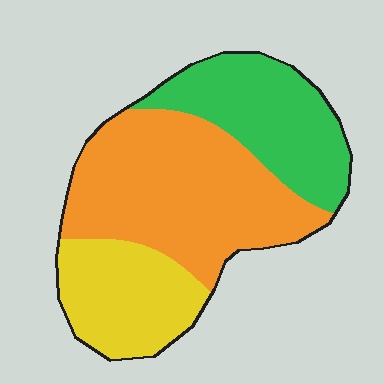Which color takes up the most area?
Orange, at roughly 50%.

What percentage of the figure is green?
Green covers about 30% of the figure.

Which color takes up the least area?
Yellow, at roughly 25%.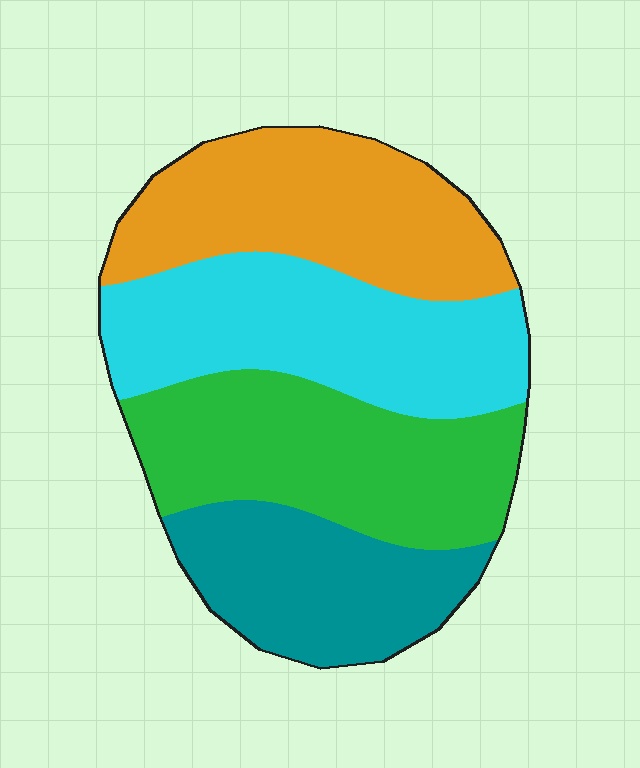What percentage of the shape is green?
Green takes up about one quarter (1/4) of the shape.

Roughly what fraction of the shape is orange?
Orange takes up between a sixth and a third of the shape.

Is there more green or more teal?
Green.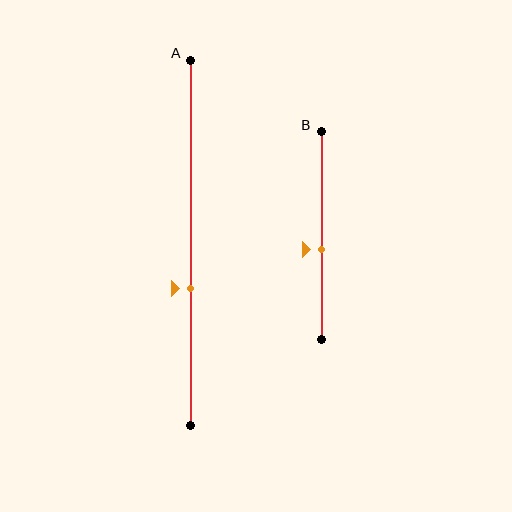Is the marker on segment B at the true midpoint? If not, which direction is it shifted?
No, the marker on segment B is shifted downward by about 7% of the segment length.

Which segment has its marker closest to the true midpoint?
Segment B has its marker closest to the true midpoint.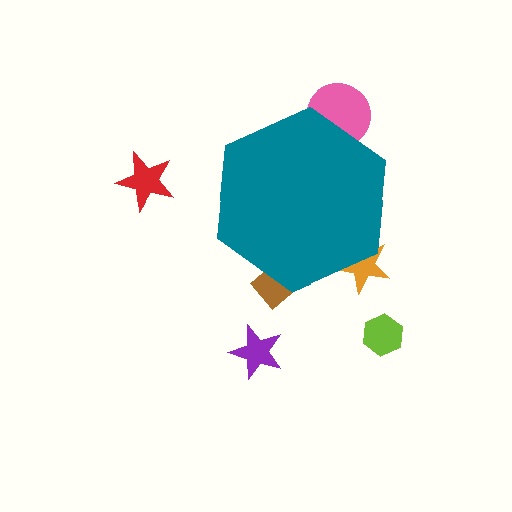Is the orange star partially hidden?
Yes, the orange star is partially hidden behind the teal hexagon.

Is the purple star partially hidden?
No, the purple star is fully visible.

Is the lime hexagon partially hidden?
No, the lime hexagon is fully visible.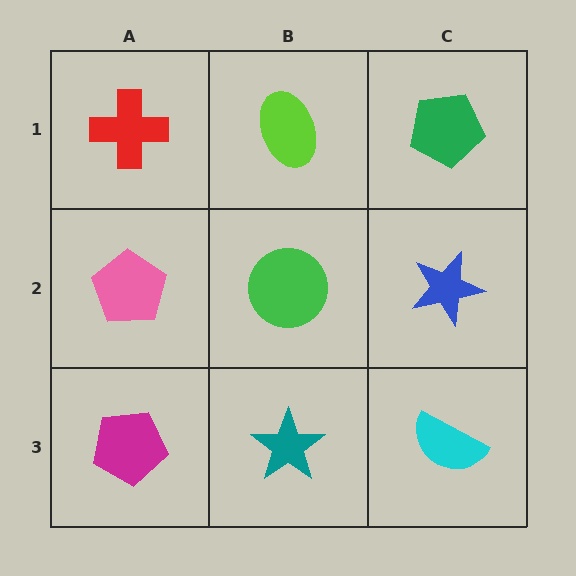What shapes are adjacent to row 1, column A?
A pink pentagon (row 2, column A), a lime ellipse (row 1, column B).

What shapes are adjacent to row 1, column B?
A green circle (row 2, column B), a red cross (row 1, column A), a green pentagon (row 1, column C).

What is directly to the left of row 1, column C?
A lime ellipse.